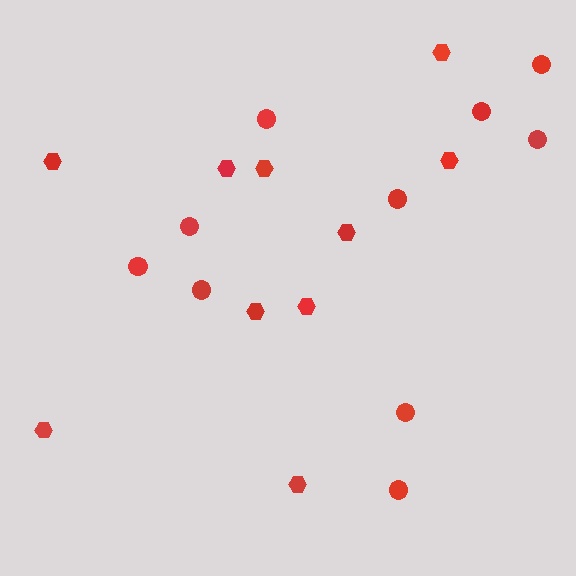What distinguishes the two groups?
There are 2 groups: one group of circles (10) and one group of hexagons (10).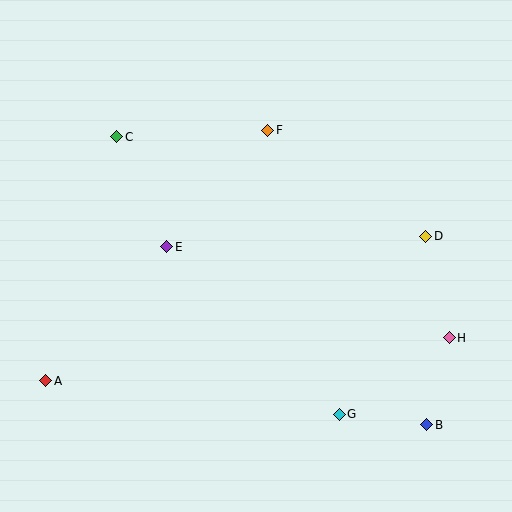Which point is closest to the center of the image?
Point E at (167, 247) is closest to the center.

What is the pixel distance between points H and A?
The distance between H and A is 406 pixels.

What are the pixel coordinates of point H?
Point H is at (449, 338).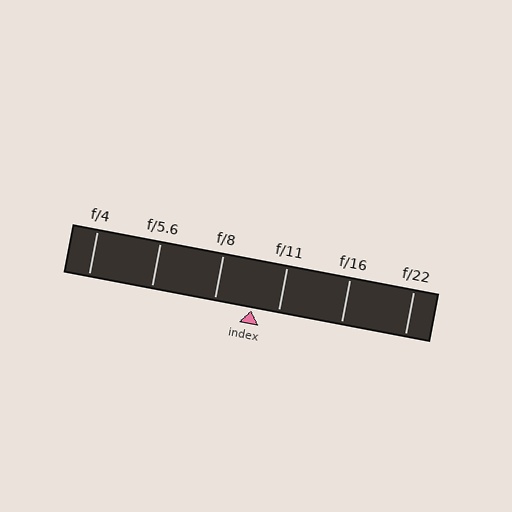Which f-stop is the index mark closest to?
The index mark is closest to f/11.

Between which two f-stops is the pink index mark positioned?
The index mark is between f/8 and f/11.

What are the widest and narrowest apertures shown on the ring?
The widest aperture shown is f/4 and the narrowest is f/22.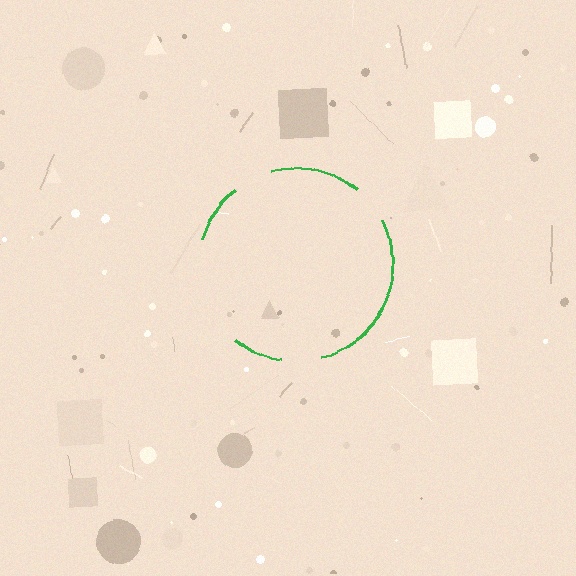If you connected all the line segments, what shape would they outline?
They would outline a circle.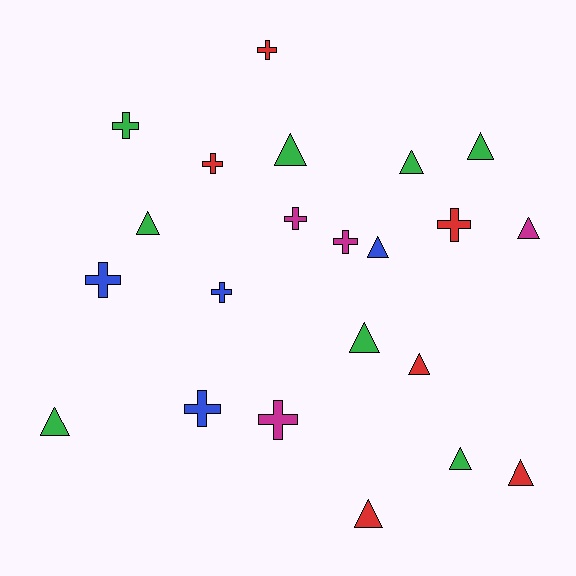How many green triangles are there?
There are 7 green triangles.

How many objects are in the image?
There are 22 objects.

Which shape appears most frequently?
Triangle, with 12 objects.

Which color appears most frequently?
Green, with 8 objects.